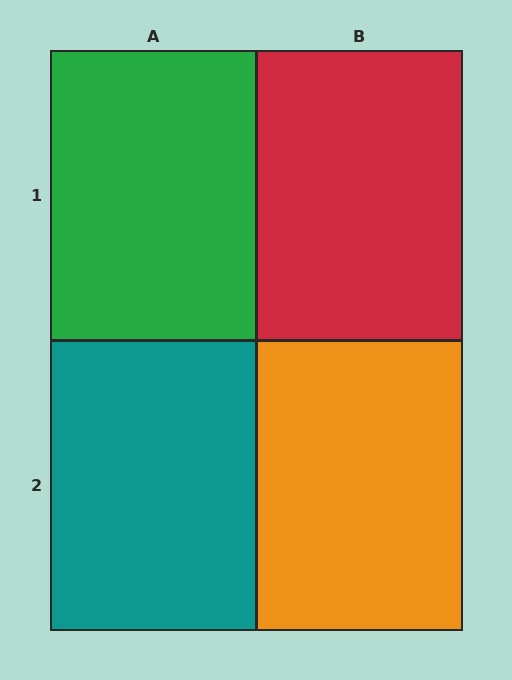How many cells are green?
1 cell is green.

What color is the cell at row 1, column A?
Green.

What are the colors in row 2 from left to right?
Teal, orange.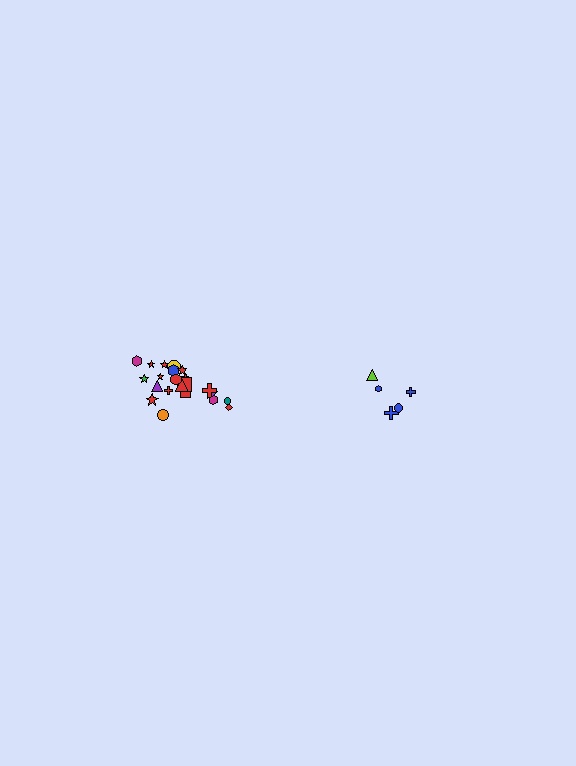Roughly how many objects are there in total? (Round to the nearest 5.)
Roughly 25 objects in total.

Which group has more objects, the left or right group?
The left group.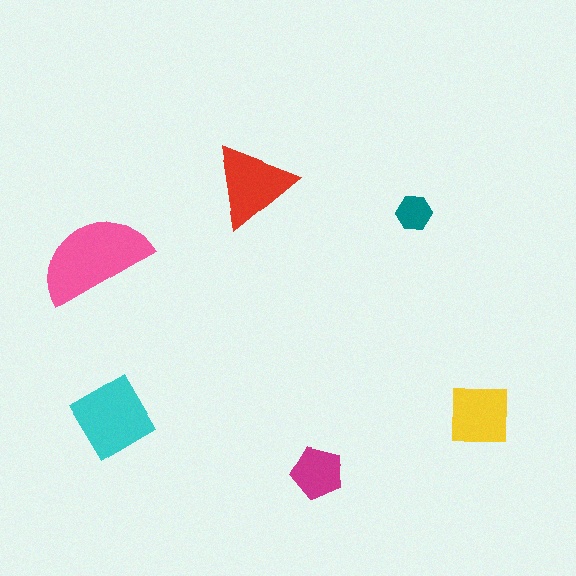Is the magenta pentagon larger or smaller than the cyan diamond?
Smaller.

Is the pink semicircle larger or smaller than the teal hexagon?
Larger.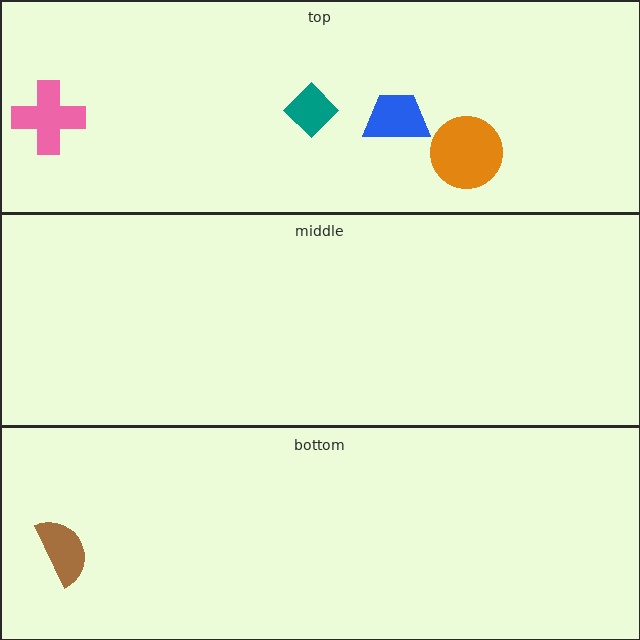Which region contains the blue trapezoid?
The top region.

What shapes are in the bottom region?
The brown semicircle.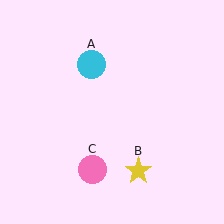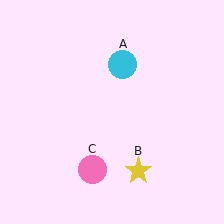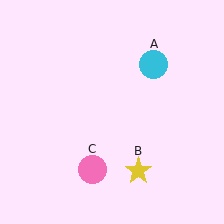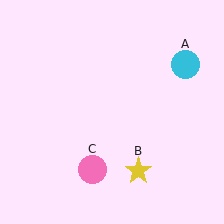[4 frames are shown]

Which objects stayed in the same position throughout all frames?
Yellow star (object B) and pink circle (object C) remained stationary.